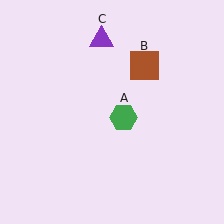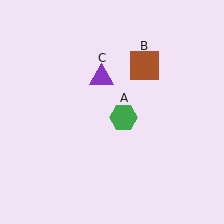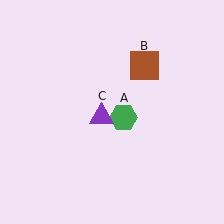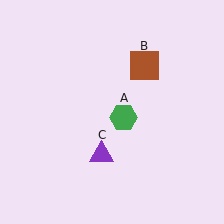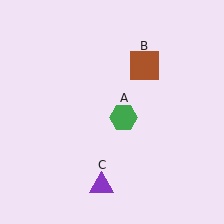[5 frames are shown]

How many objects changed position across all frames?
1 object changed position: purple triangle (object C).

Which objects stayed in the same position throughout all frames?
Green hexagon (object A) and brown square (object B) remained stationary.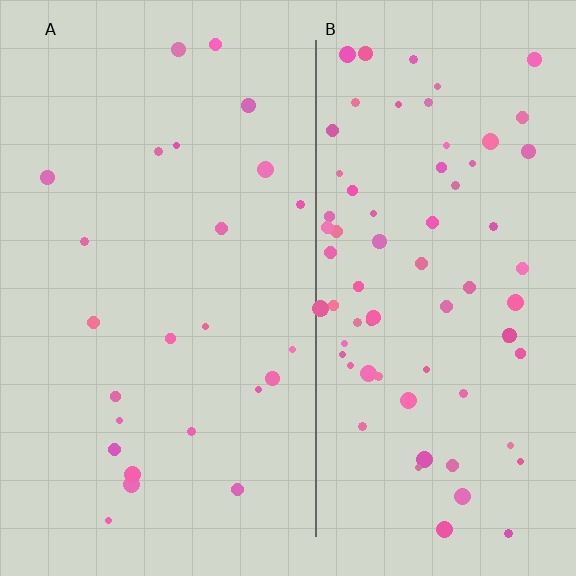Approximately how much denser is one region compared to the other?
Approximately 3.0× — region B over region A.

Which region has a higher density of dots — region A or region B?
B (the right).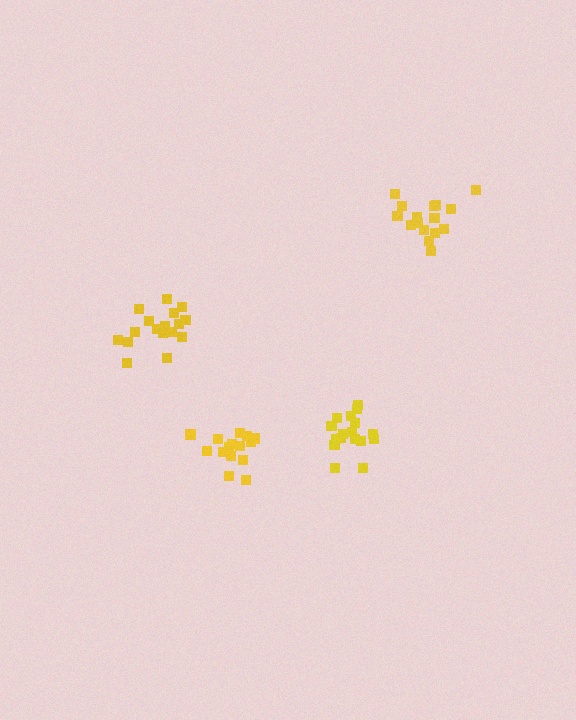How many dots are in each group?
Group 1: 16 dots, Group 2: 18 dots, Group 3: 15 dots, Group 4: 17 dots (66 total).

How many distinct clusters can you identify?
There are 4 distinct clusters.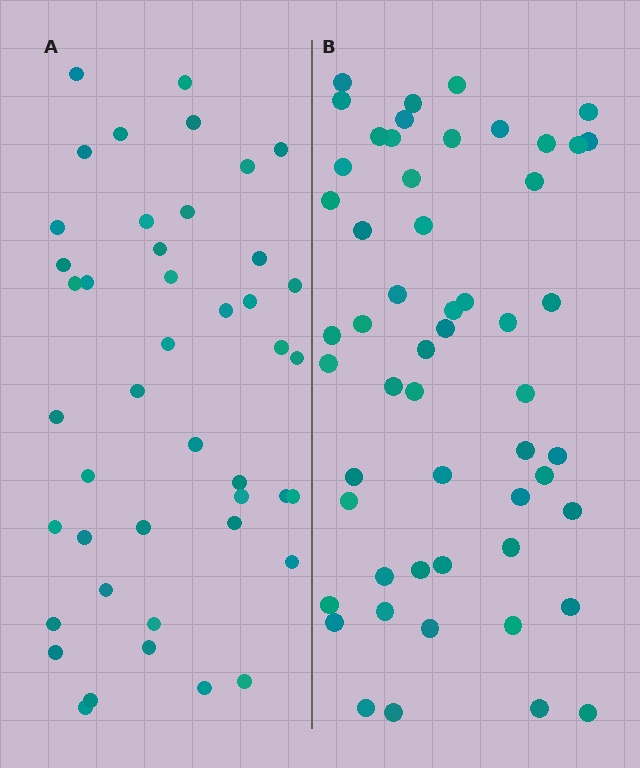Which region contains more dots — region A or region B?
Region B (the right region) has more dots.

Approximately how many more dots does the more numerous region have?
Region B has roughly 10 or so more dots than region A.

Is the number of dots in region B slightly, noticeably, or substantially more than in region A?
Region B has only slightly more — the two regions are fairly close. The ratio is roughly 1.2 to 1.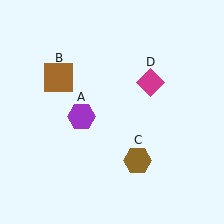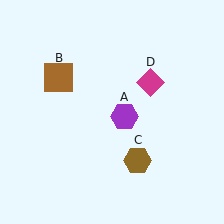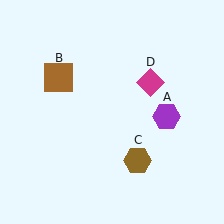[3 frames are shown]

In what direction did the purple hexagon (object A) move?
The purple hexagon (object A) moved right.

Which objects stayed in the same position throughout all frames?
Brown square (object B) and brown hexagon (object C) and magenta diamond (object D) remained stationary.